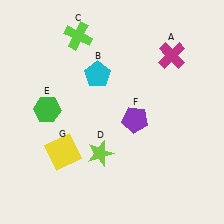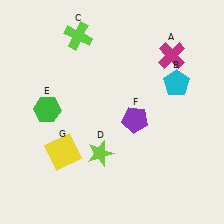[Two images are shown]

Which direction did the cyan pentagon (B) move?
The cyan pentagon (B) moved right.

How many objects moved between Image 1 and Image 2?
1 object moved between the two images.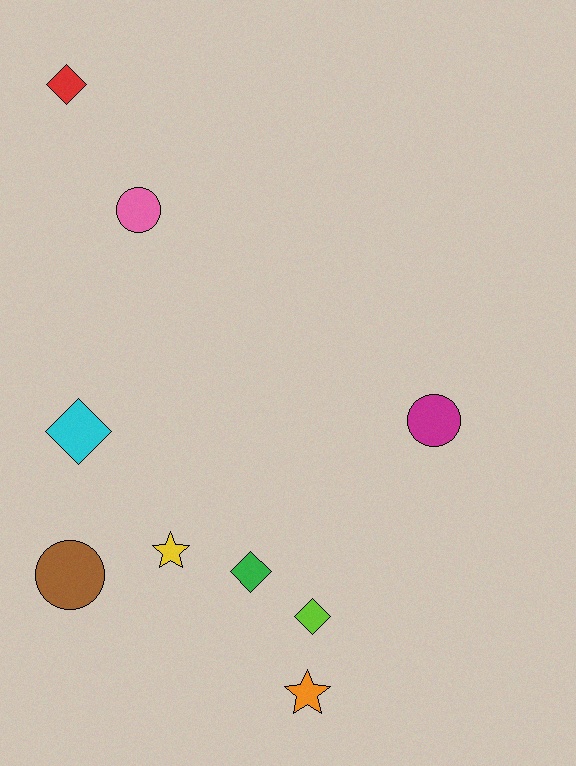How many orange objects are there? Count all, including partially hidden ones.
There is 1 orange object.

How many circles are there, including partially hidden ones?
There are 3 circles.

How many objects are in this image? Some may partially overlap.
There are 9 objects.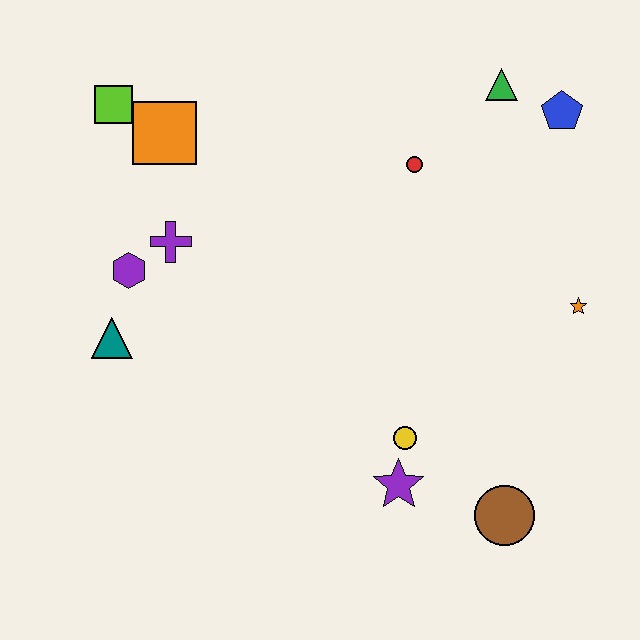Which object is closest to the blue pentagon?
The green triangle is closest to the blue pentagon.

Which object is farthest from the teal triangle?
The blue pentagon is farthest from the teal triangle.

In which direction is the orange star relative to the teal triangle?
The orange star is to the right of the teal triangle.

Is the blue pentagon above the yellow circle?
Yes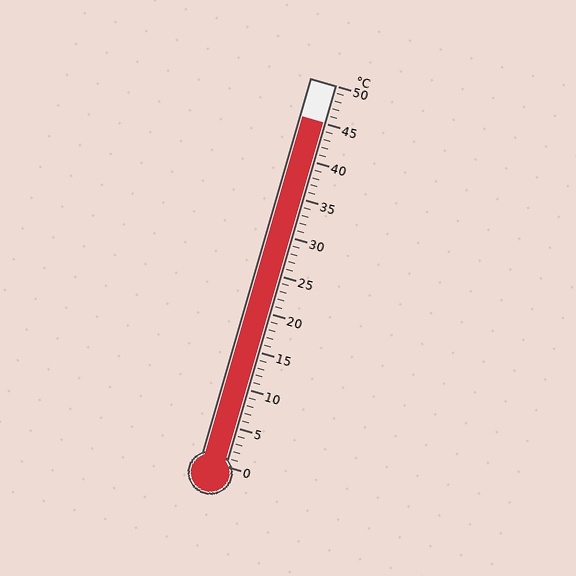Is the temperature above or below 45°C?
The temperature is at 45°C.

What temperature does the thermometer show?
The thermometer shows approximately 45°C.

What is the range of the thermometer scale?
The thermometer scale ranges from 0°C to 50°C.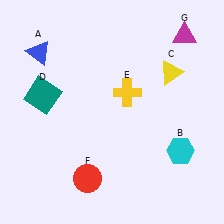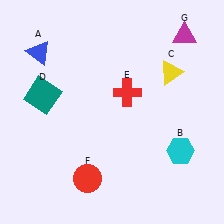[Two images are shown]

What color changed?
The cross (E) changed from yellow in Image 1 to red in Image 2.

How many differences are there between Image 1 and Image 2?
There is 1 difference between the two images.